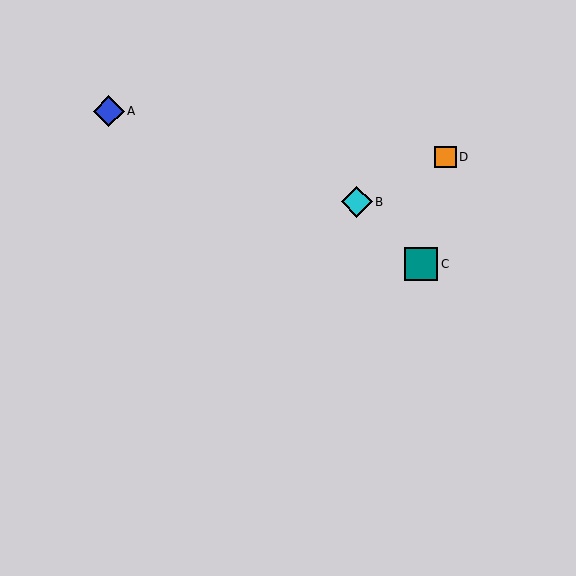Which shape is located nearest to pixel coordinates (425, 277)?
The teal square (labeled C) at (421, 264) is nearest to that location.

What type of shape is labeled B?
Shape B is a cyan diamond.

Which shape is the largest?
The teal square (labeled C) is the largest.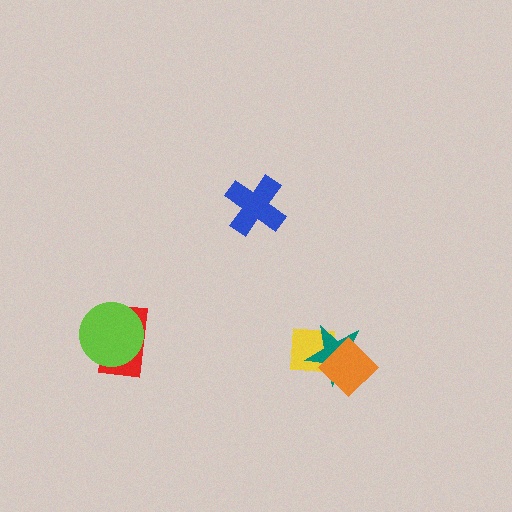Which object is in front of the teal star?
The orange diamond is in front of the teal star.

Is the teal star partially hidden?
Yes, it is partially covered by another shape.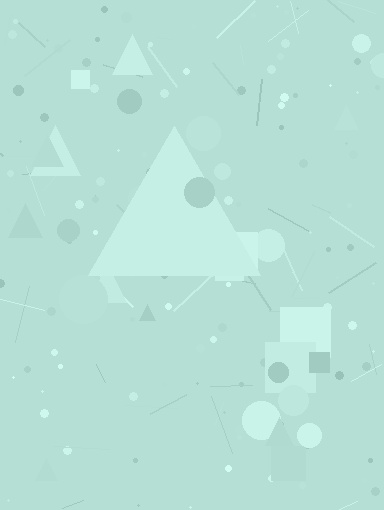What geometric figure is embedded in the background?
A triangle is embedded in the background.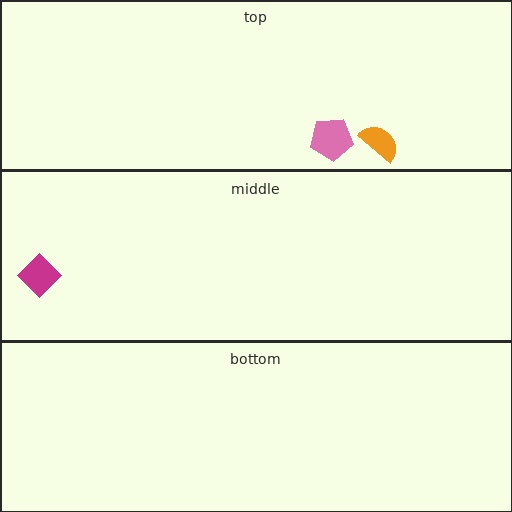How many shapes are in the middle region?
1.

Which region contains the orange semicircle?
The top region.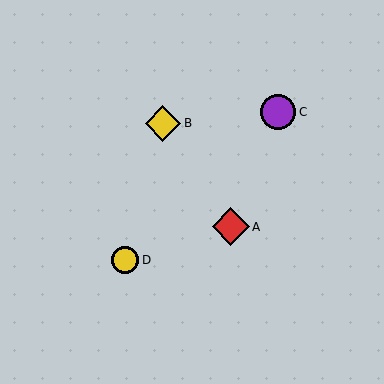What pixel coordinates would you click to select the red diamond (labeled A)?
Click at (231, 227) to select the red diamond A.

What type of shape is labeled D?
Shape D is a yellow circle.